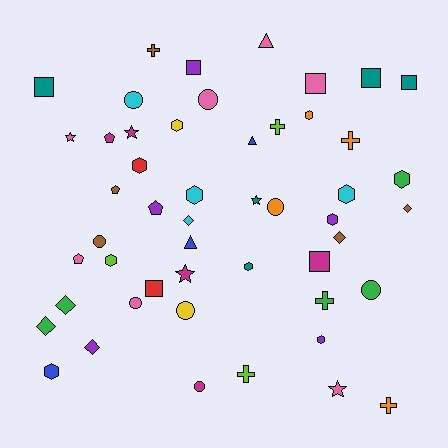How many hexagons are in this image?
There are 11 hexagons.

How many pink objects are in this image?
There are 7 pink objects.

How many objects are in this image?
There are 50 objects.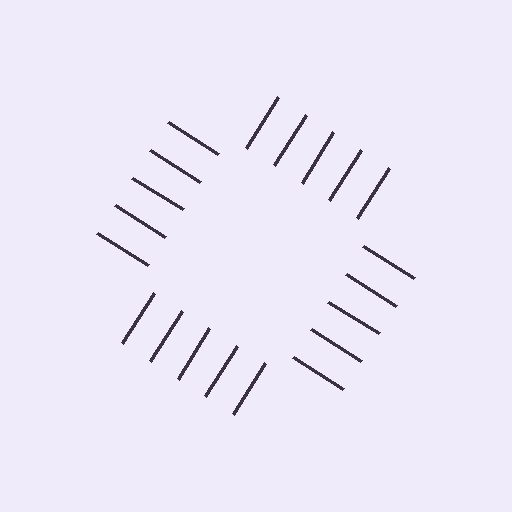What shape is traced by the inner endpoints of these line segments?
An illusory square — the line segments terminate on its edges but no continuous stroke is drawn.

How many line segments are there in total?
20 — 5 along each of the 4 edges.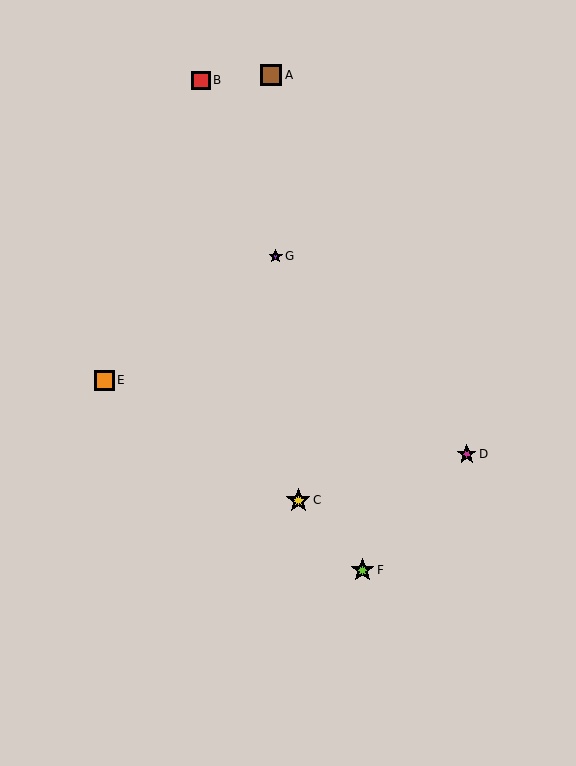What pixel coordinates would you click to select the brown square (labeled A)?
Click at (271, 75) to select the brown square A.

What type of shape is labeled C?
Shape C is a yellow star.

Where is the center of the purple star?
The center of the purple star is at (276, 256).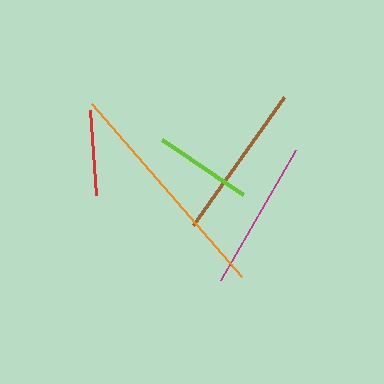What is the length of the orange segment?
The orange segment is approximately 229 pixels long.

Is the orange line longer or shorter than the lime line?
The orange line is longer than the lime line.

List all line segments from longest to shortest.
From longest to shortest: orange, brown, magenta, lime, red.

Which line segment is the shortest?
The red line is the shortest at approximately 85 pixels.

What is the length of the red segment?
The red segment is approximately 85 pixels long.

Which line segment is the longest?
The orange line is the longest at approximately 229 pixels.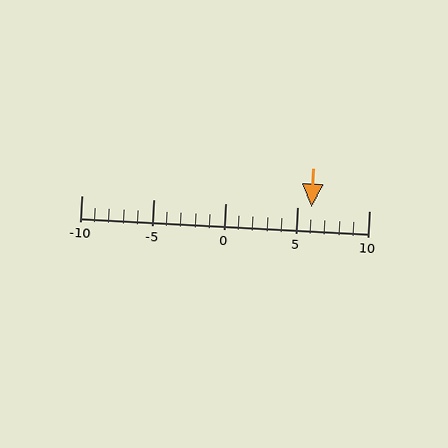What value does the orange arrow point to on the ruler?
The orange arrow points to approximately 6.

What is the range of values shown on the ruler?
The ruler shows values from -10 to 10.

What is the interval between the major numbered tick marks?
The major tick marks are spaced 5 units apart.